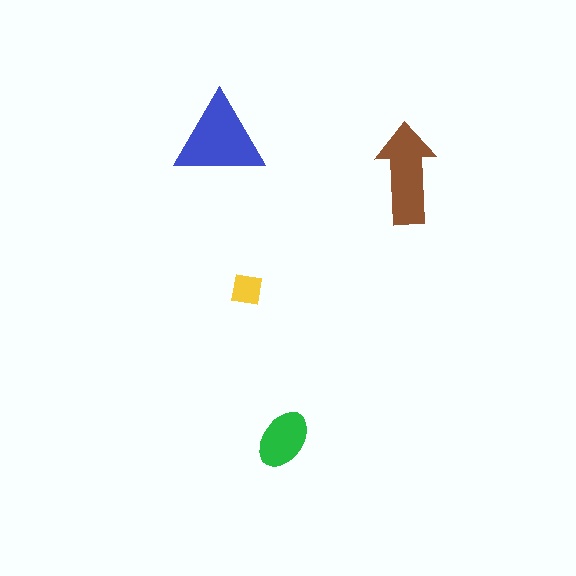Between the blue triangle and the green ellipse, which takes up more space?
The blue triangle.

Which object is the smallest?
The yellow square.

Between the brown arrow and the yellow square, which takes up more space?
The brown arrow.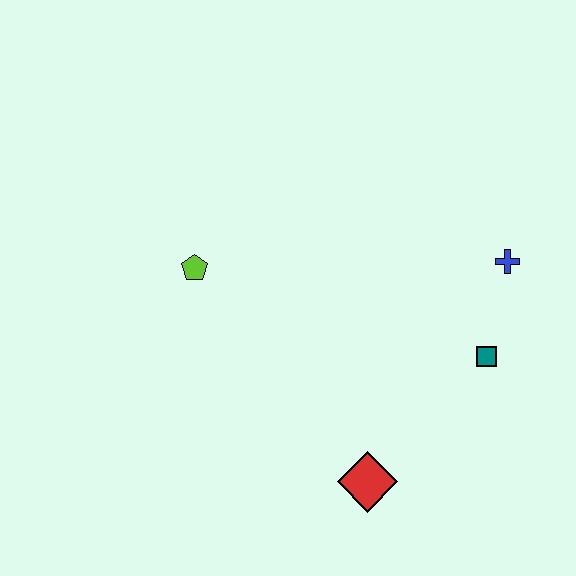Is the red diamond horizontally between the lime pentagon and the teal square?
Yes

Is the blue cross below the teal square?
No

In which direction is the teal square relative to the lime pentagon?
The teal square is to the right of the lime pentagon.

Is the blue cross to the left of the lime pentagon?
No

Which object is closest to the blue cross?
The teal square is closest to the blue cross.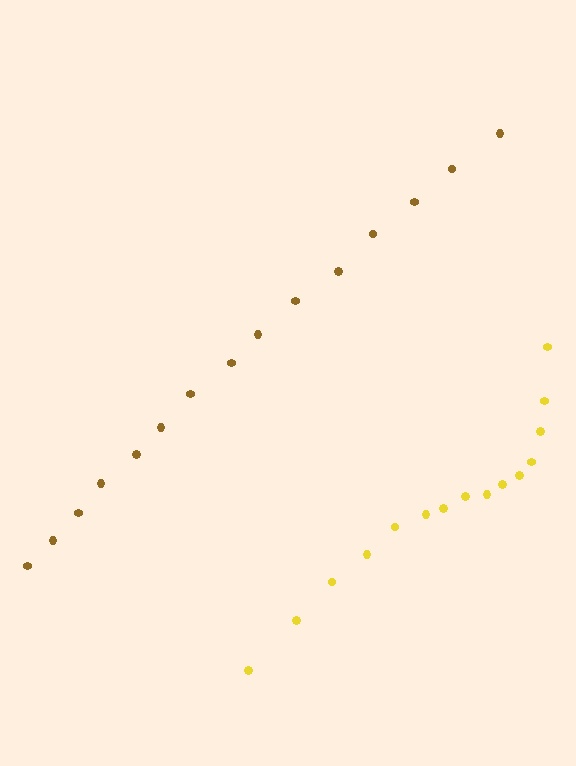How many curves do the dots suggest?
There are 2 distinct paths.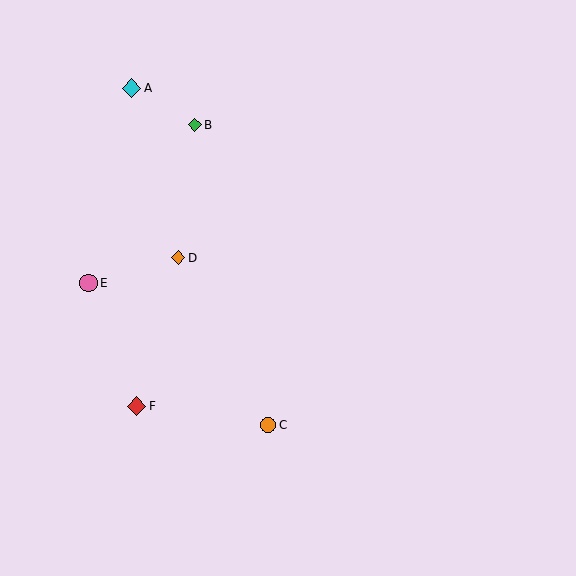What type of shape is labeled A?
Shape A is a cyan diamond.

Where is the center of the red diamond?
The center of the red diamond is at (137, 406).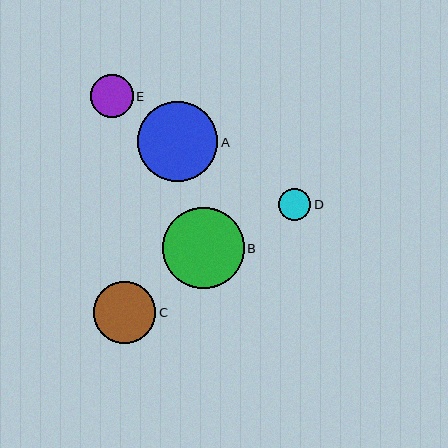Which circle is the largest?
Circle B is the largest with a size of approximately 81 pixels.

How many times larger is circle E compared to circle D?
Circle E is approximately 1.3 times the size of circle D.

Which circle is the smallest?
Circle D is the smallest with a size of approximately 32 pixels.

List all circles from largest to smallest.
From largest to smallest: B, A, C, E, D.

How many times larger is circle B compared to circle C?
Circle B is approximately 1.3 times the size of circle C.